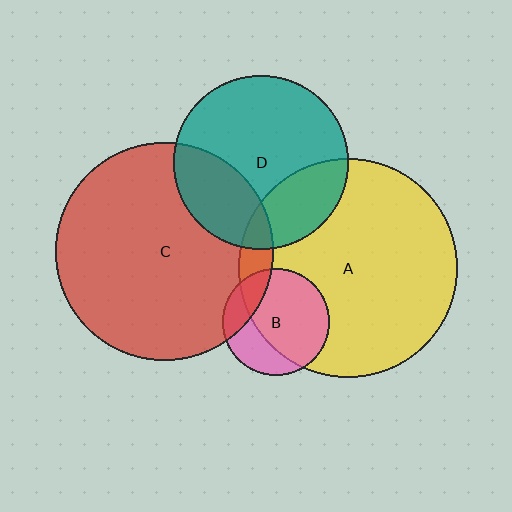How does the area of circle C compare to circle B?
Approximately 4.1 times.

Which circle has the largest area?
Circle A (yellow).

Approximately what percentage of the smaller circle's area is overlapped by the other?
Approximately 5%.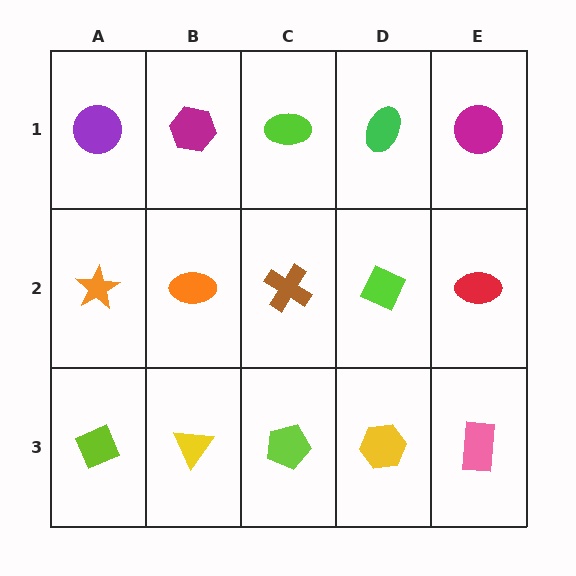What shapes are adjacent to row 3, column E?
A red ellipse (row 2, column E), a yellow hexagon (row 3, column D).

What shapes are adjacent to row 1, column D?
A lime diamond (row 2, column D), a lime ellipse (row 1, column C), a magenta circle (row 1, column E).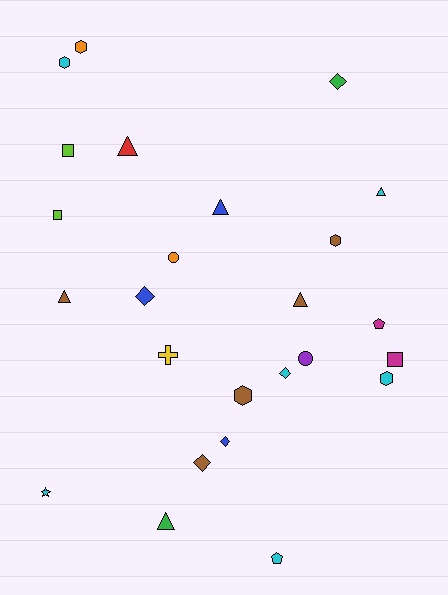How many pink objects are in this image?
There are no pink objects.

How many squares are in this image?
There are 3 squares.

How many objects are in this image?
There are 25 objects.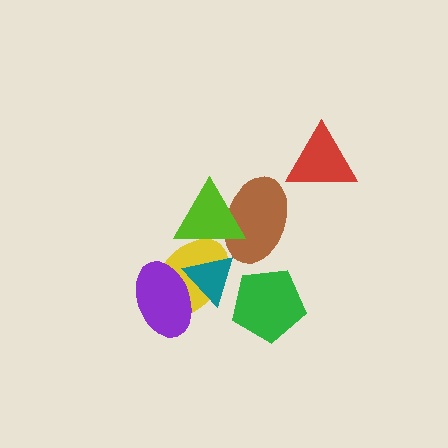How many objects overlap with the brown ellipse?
1 object overlaps with the brown ellipse.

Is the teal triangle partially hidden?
Yes, it is partially covered by another shape.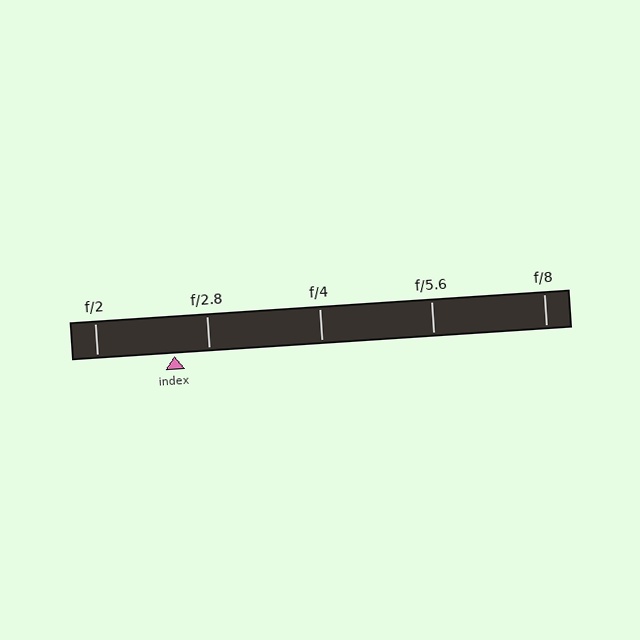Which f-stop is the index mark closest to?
The index mark is closest to f/2.8.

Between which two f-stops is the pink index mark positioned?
The index mark is between f/2 and f/2.8.